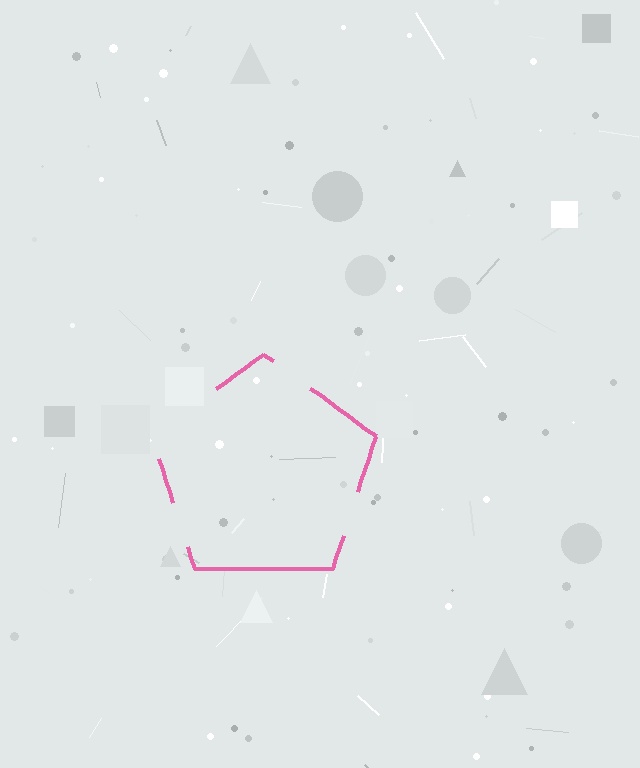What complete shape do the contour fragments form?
The contour fragments form a pentagon.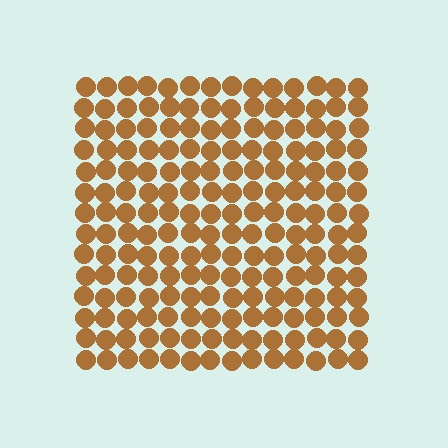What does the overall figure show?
The overall figure shows a square.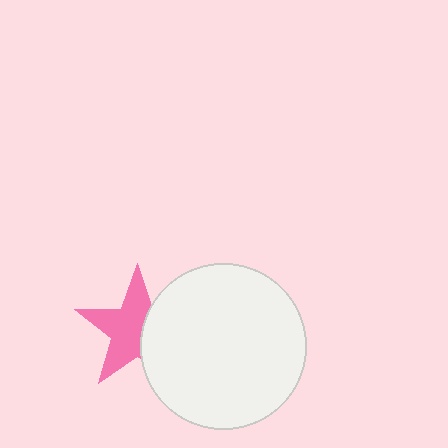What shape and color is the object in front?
The object in front is a white circle.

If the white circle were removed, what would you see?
You would see the complete pink star.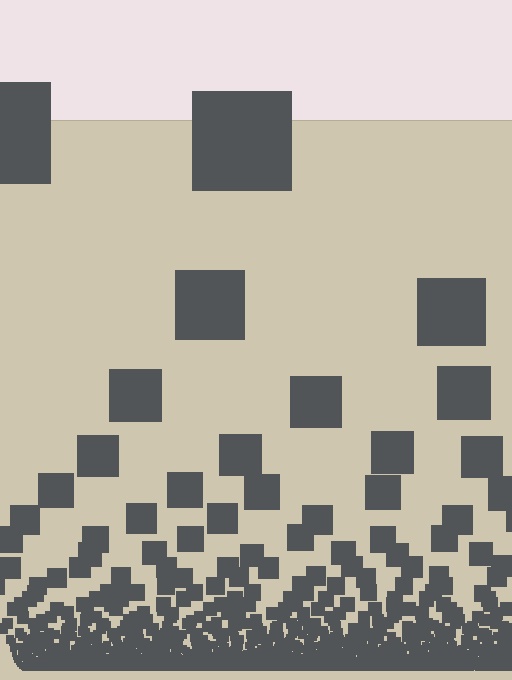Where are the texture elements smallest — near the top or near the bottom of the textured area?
Near the bottom.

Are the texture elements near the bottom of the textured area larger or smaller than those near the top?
Smaller. The gradient is inverted — elements near the bottom are smaller and denser.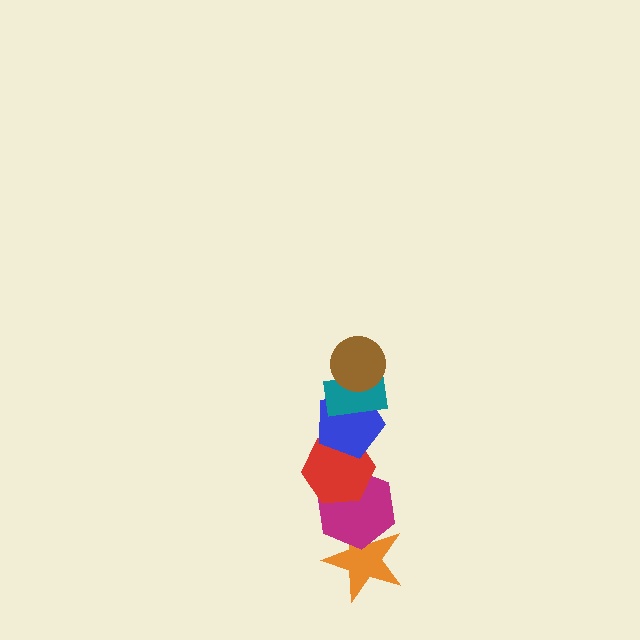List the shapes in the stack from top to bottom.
From top to bottom: the brown circle, the teal rectangle, the blue pentagon, the red hexagon, the magenta hexagon, the orange star.